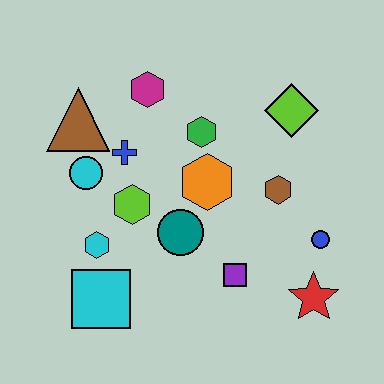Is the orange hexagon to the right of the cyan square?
Yes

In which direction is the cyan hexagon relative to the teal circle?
The cyan hexagon is to the left of the teal circle.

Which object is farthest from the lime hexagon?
The red star is farthest from the lime hexagon.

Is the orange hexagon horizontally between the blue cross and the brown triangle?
No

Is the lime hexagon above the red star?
Yes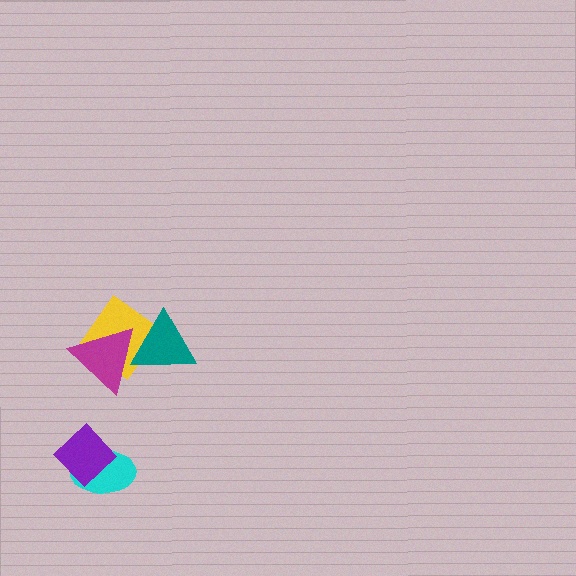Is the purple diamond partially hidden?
No, no other shape covers it.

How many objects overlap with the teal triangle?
2 objects overlap with the teal triangle.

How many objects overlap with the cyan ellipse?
1 object overlaps with the cyan ellipse.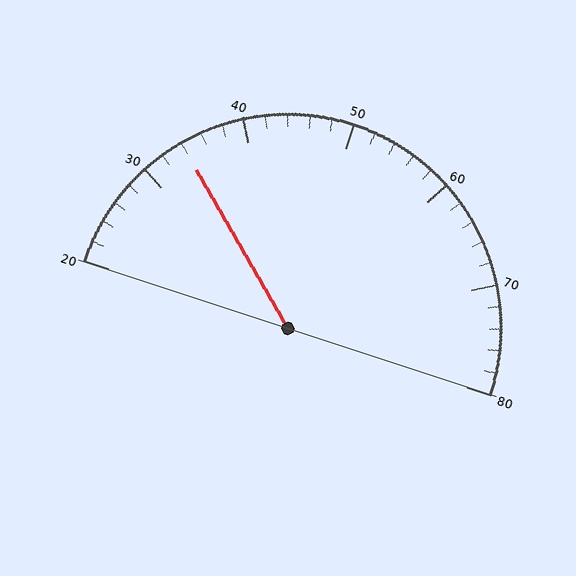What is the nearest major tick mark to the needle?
The nearest major tick mark is 30.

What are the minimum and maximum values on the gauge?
The gauge ranges from 20 to 80.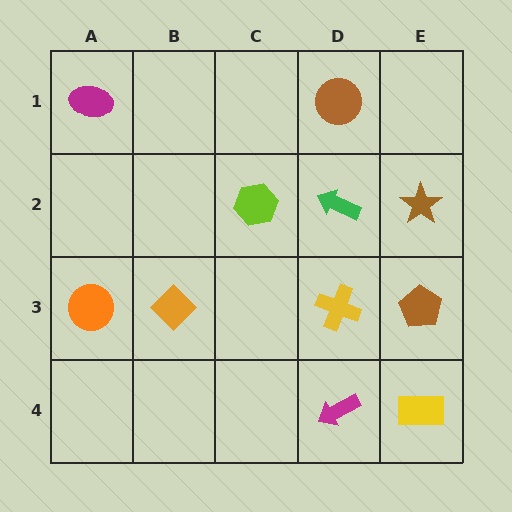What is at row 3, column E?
A brown pentagon.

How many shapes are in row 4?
2 shapes.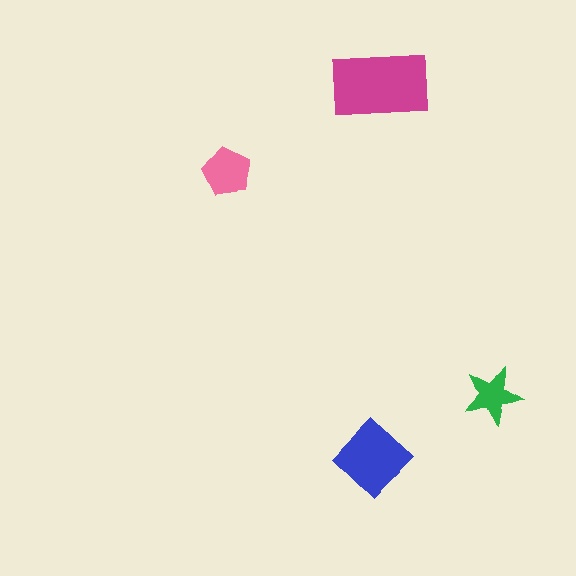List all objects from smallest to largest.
The green star, the pink pentagon, the blue diamond, the magenta rectangle.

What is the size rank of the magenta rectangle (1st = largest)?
1st.